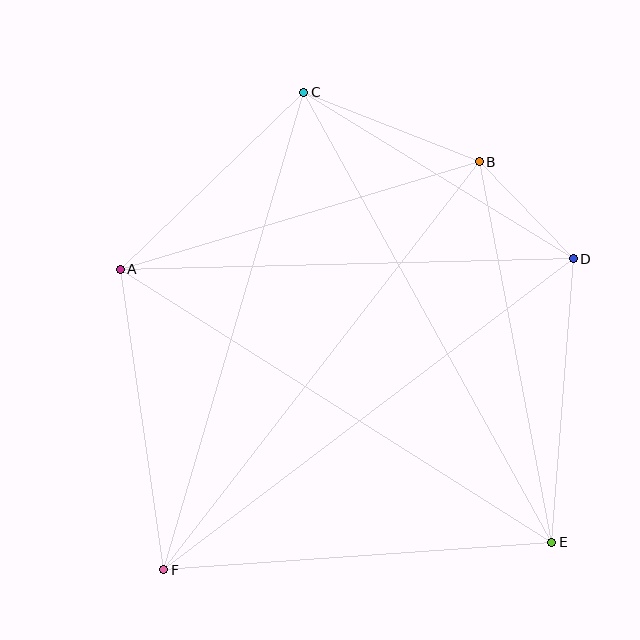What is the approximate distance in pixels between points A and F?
The distance between A and F is approximately 304 pixels.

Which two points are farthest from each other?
Points B and F are farthest from each other.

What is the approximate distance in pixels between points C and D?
The distance between C and D is approximately 317 pixels.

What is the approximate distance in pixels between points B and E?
The distance between B and E is approximately 388 pixels.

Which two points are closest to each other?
Points B and D are closest to each other.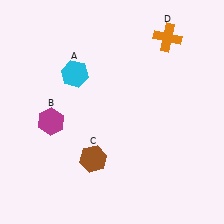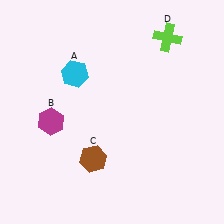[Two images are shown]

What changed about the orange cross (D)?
In Image 1, D is orange. In Image 2, it changed to lime.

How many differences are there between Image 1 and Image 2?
There is 1 difference between the two images.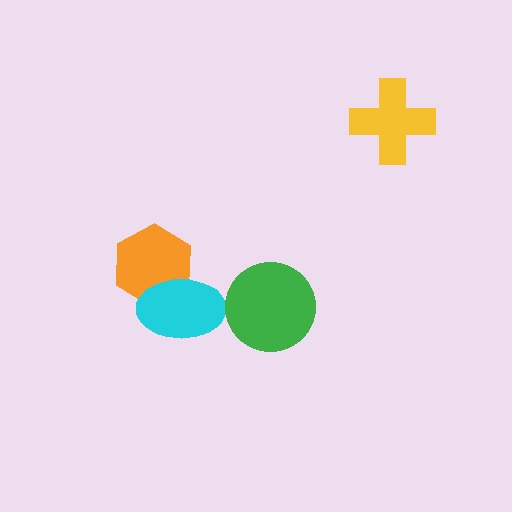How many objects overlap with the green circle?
0 objects overlap with the green circle.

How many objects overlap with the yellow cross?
0 objects overlap with the yellow cross.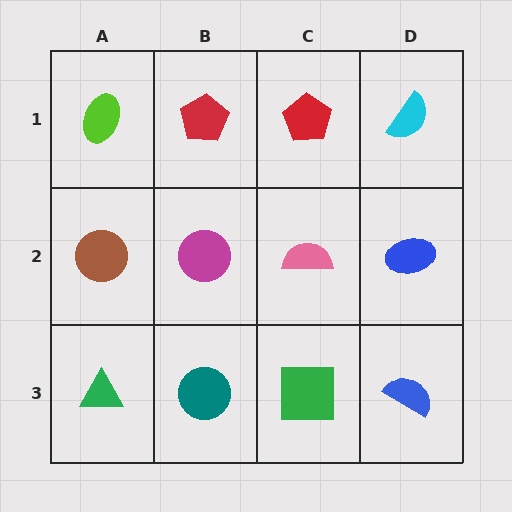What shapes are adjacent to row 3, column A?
A brown circle (row 2, column A), a teal circle (row 3, column B).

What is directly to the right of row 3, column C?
A blue semicircle.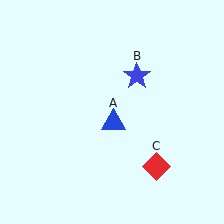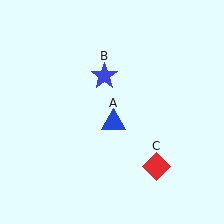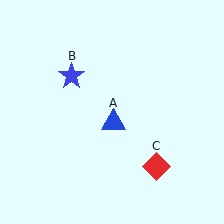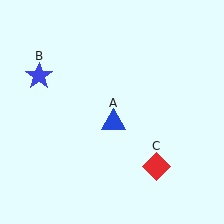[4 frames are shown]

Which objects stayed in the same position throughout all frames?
Blue triangle (object A) and red diamond (object C) remained stationary.